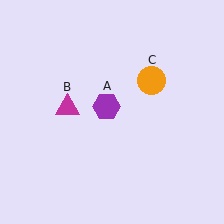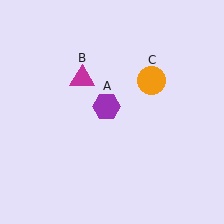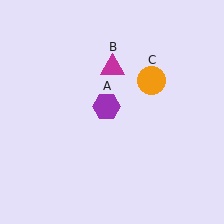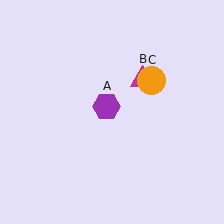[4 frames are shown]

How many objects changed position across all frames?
1 object changed position: magenta triangle (object B).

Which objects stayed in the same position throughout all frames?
Purple hexagon (object A) and orange circle (object C) remained stationary.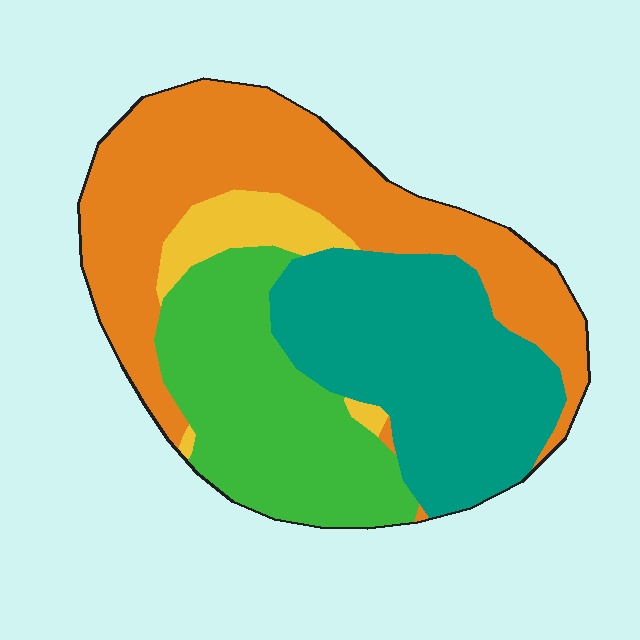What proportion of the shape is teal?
Teal covers roughly 30% of the shape.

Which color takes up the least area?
Yellow, at roughly 5%.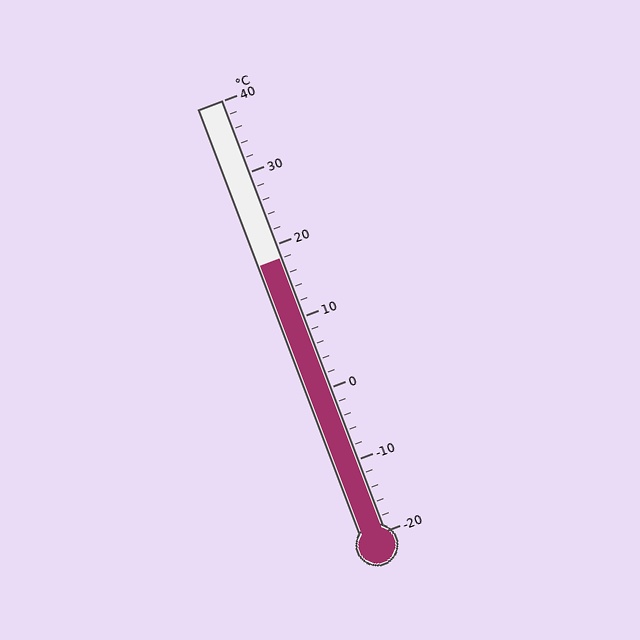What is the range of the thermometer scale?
The thermometer scale ranges from -20°C to 40°C.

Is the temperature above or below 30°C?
The temperature is below 30°C.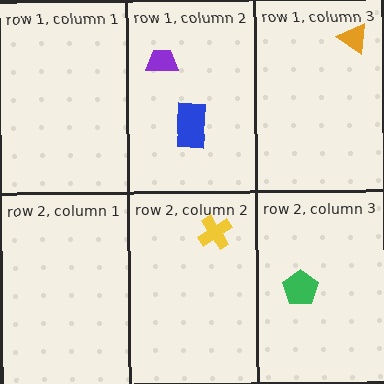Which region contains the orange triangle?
The row 1, column 3 region.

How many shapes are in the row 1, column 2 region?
2.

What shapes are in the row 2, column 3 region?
The green pentagon.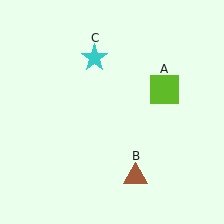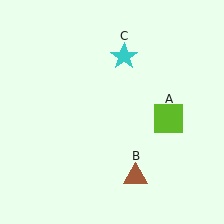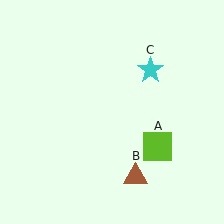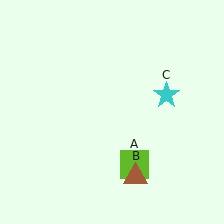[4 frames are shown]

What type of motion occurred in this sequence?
The lime square (object A), cyan star (object C) rotated clockwise around the center of the scene.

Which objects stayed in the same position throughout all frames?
Brown triangle (object B) remained stationary.